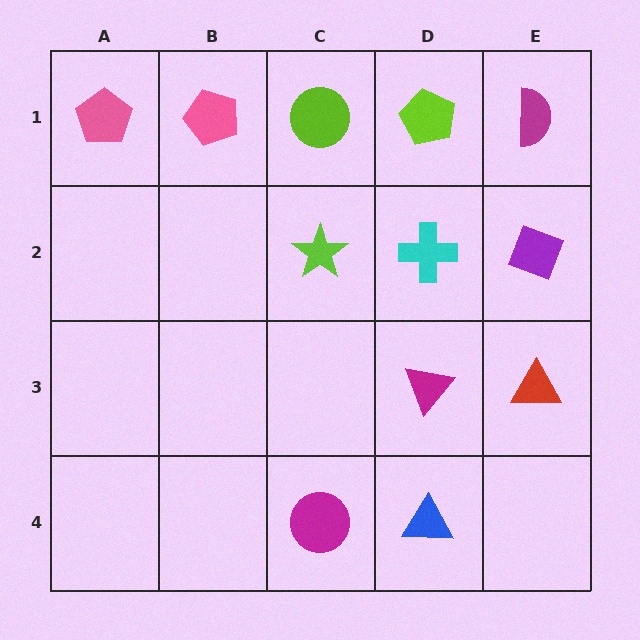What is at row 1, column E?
A magenta semicircle.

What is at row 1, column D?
A lime pentagon.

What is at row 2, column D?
A cyan cross.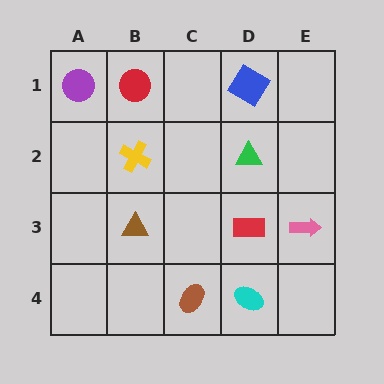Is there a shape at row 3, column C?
No, that cell is empty.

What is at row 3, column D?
A red rectangle.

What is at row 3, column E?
A pink arrow.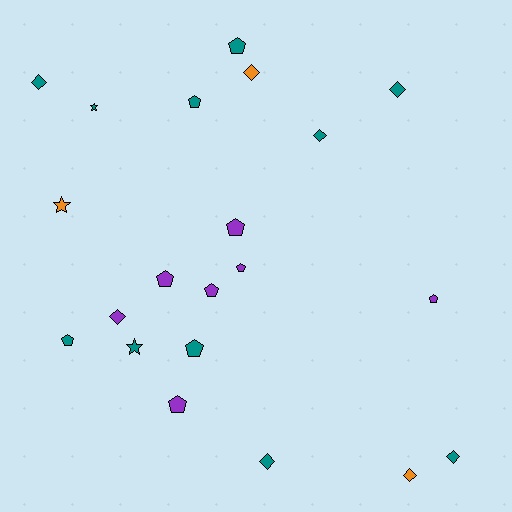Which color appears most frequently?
Teal, with 11 objects.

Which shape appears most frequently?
Pentagon, with 10 objects.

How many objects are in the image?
There are 21 objects.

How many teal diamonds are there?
There are 5 teal diamonds.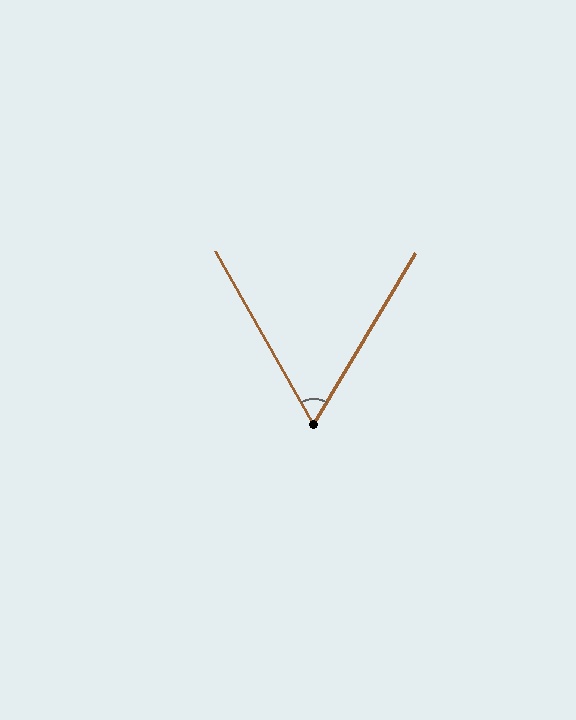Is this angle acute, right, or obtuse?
It is acute.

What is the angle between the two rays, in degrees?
Approximately 60 degrees.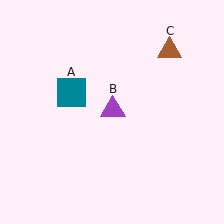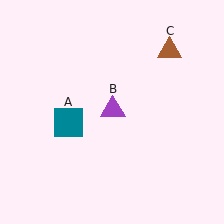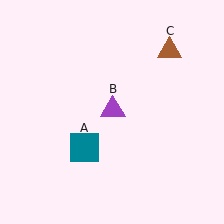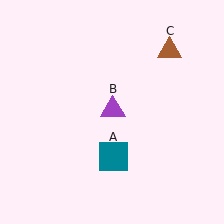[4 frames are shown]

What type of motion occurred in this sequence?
The teal square (object A) rotated counterclockwise around the center of the scene.